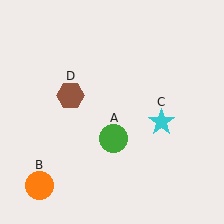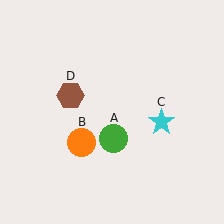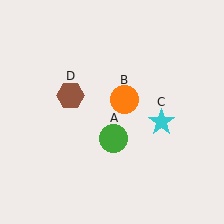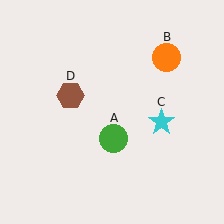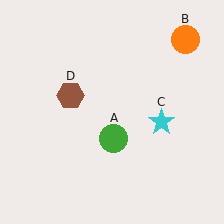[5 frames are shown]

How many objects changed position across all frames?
1 object changed position: orange circle (object B).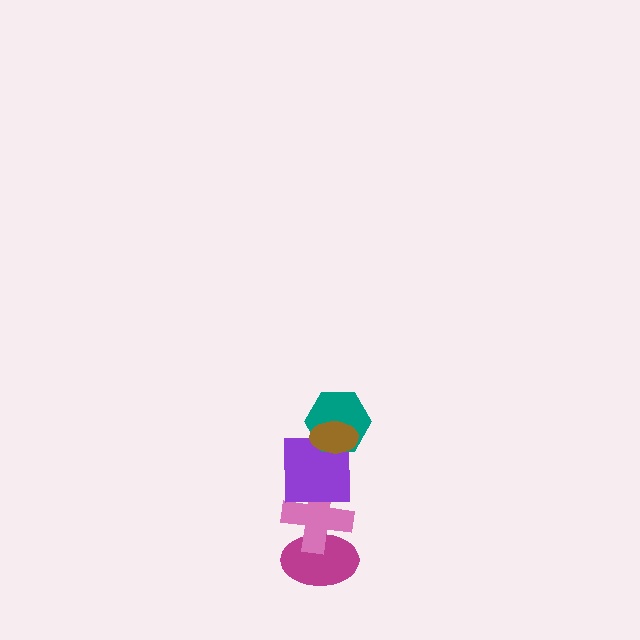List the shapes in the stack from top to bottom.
From top to bottom: the brown ellipse, the teal hexagon, the purple square, the pink cross, the magenta ellipse.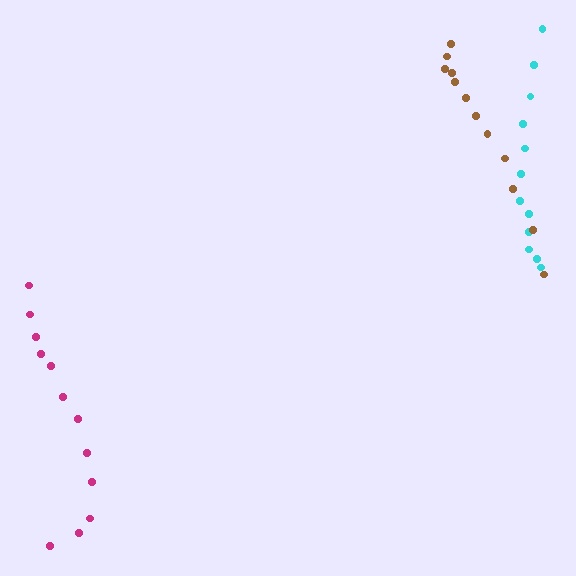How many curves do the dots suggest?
There are 3 distinct paths.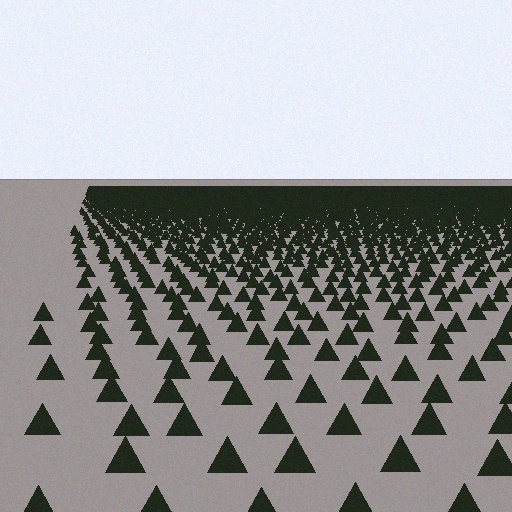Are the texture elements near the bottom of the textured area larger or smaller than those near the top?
Larger. Near the bottom, elements are closer to the viewer and appear at a bigger on-screen size.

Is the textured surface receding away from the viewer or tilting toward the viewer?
The surface is receding away from the viewer. Texture elements get smaller and denser toward the top.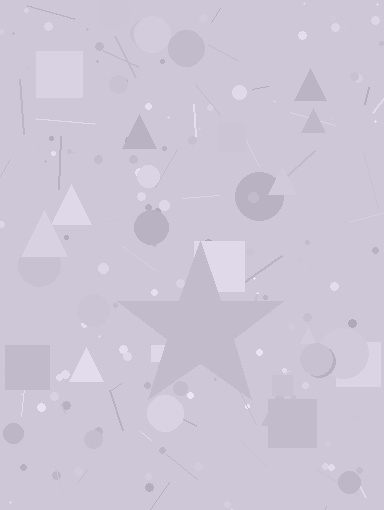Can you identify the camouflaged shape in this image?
The camouflaged shape is a star.